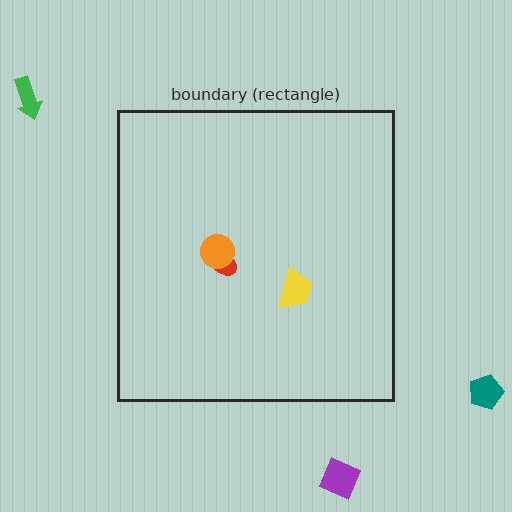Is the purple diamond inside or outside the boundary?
Outside.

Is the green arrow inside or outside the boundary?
Outside.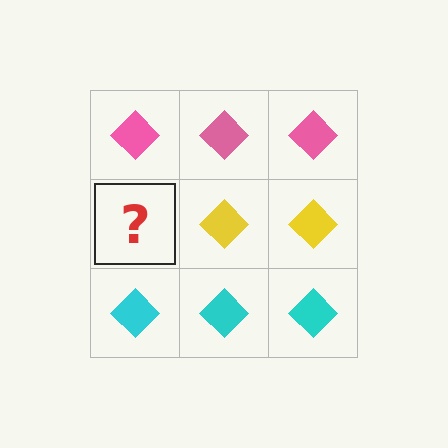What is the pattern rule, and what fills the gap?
The rule is that each row has a consistent color. The gap should be filled with a yellow diamond.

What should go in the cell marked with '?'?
The missing cell should contain a yellow diamond.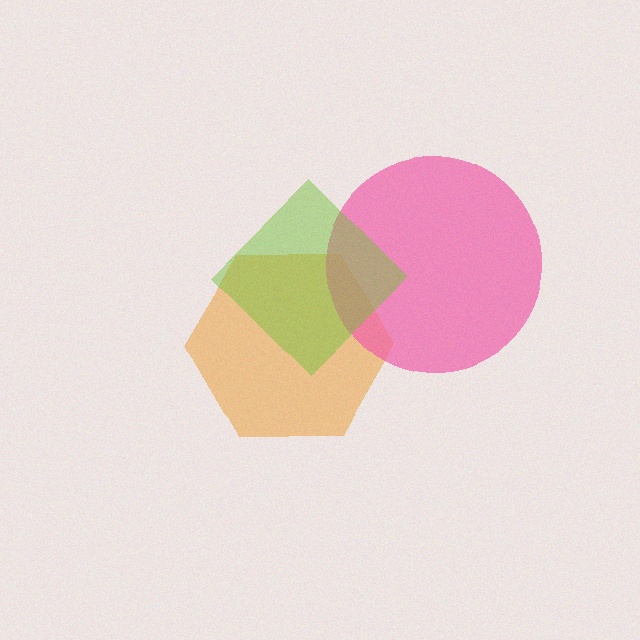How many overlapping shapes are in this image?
There are 3 overlapping shapes in the image.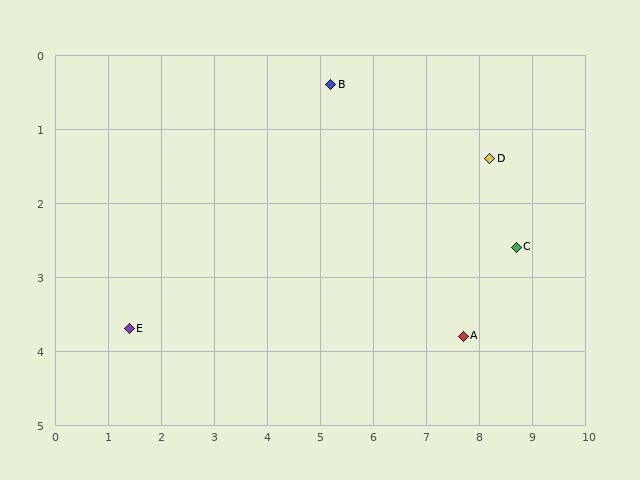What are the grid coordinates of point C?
Point C is at approximately (8.7, 2.6).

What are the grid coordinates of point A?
Point A is at approximately (7.7, 3.8).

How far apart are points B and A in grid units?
Points B and A are about 4.2 grid units apart.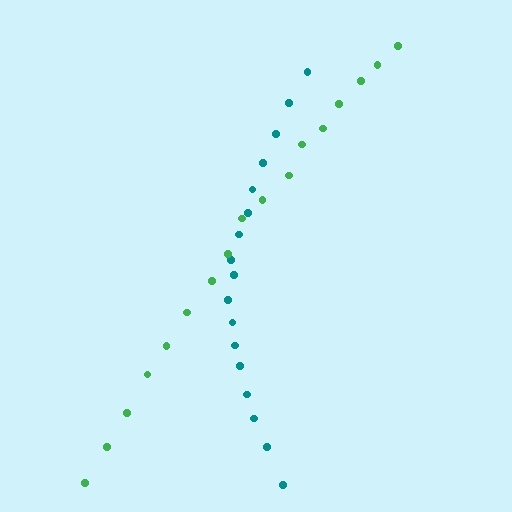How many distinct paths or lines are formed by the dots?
There are 2 distinct paths.